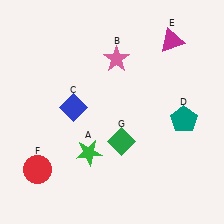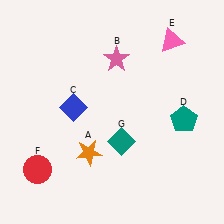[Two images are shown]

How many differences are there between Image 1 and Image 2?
There are 3 differences between the two images.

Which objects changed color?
A changed from green to orange. E changed from magenta to pink. G changed from green to teal.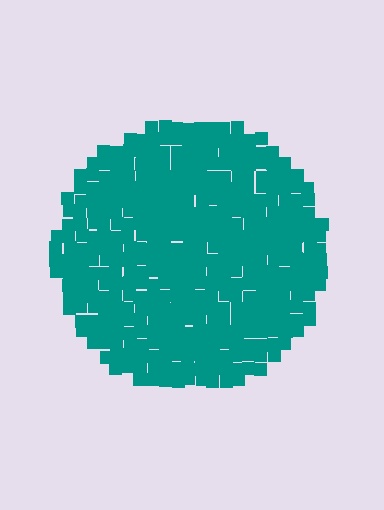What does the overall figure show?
The overall figure shows a circle.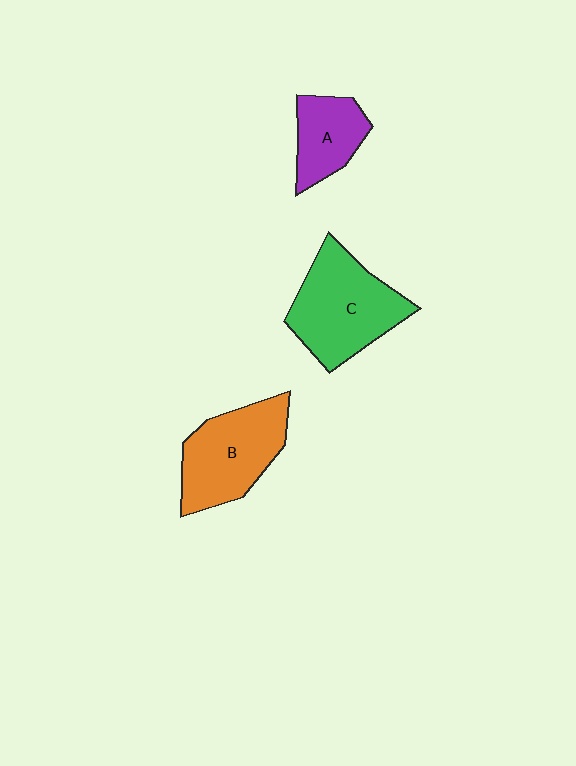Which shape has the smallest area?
Shape A (purple).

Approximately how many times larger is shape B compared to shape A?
Approximately 1.6 times.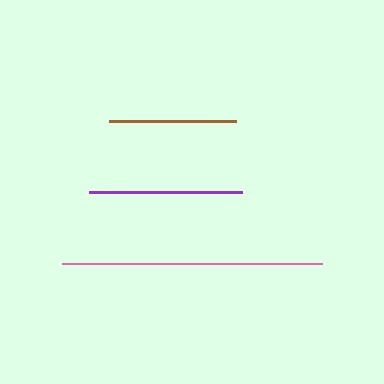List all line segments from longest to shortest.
From longest to shortest: pink, purple, brown.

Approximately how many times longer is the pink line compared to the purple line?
The pink line is approximately 1.7 times the length of the purple line.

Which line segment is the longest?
The pink line is the longest at approximately 259 pixels.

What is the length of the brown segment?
The brown segment is approximately 127 pixels long.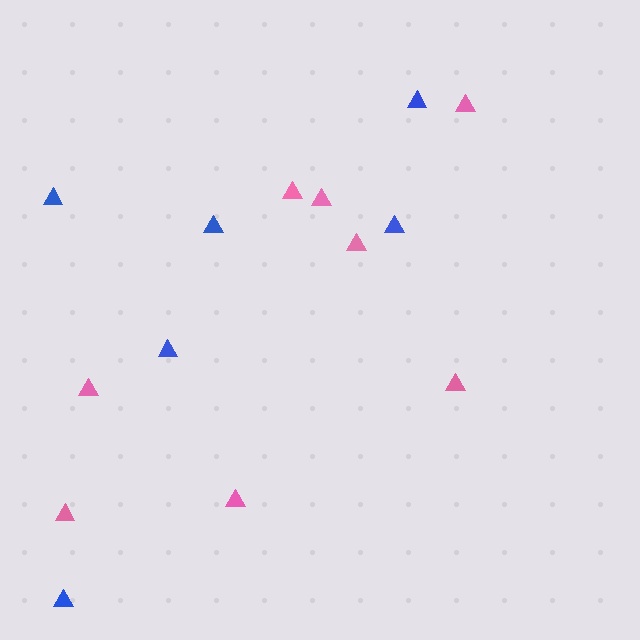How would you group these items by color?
There are 2 groups: one group of blue triangles (6) and one group of pink triangles (8).